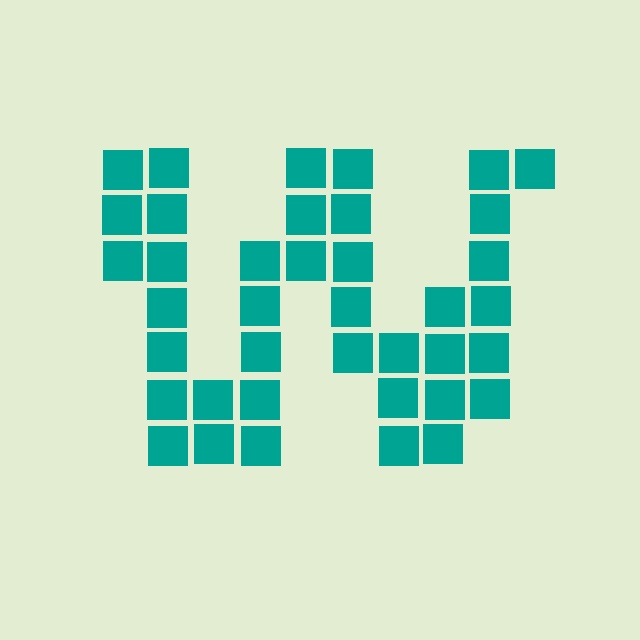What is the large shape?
The large shape is the letter W.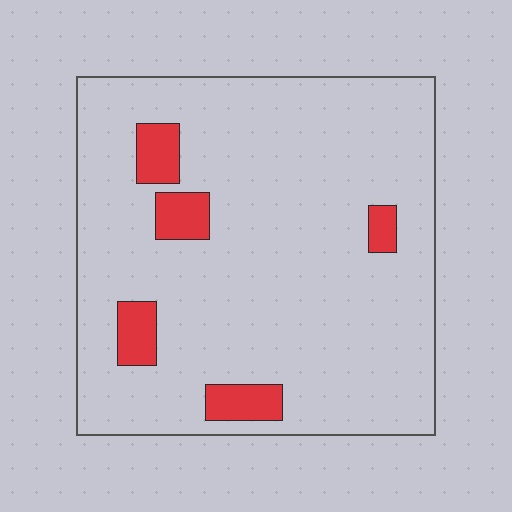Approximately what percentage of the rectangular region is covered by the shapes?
Approximately 10%.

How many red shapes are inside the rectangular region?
5.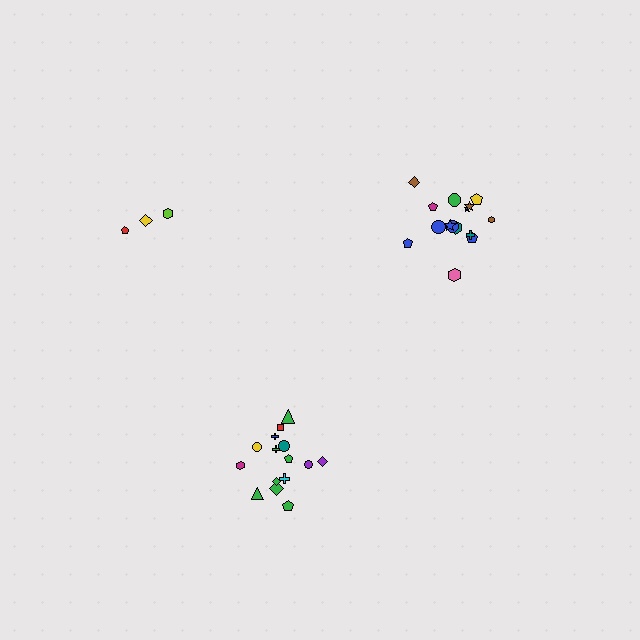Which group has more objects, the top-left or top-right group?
The top-right group.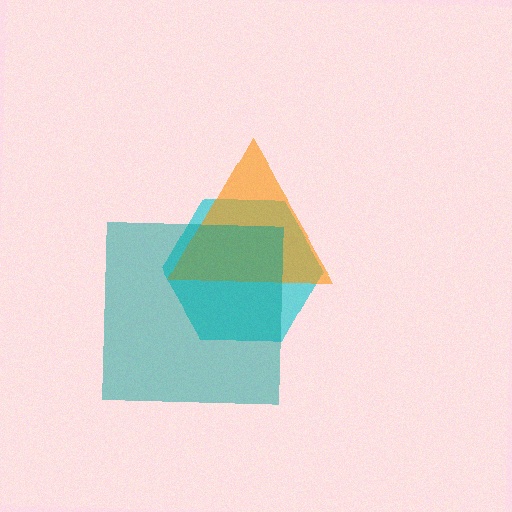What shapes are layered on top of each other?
The layered shapes are: a cyan hexagon, an orange triangle, a teal square.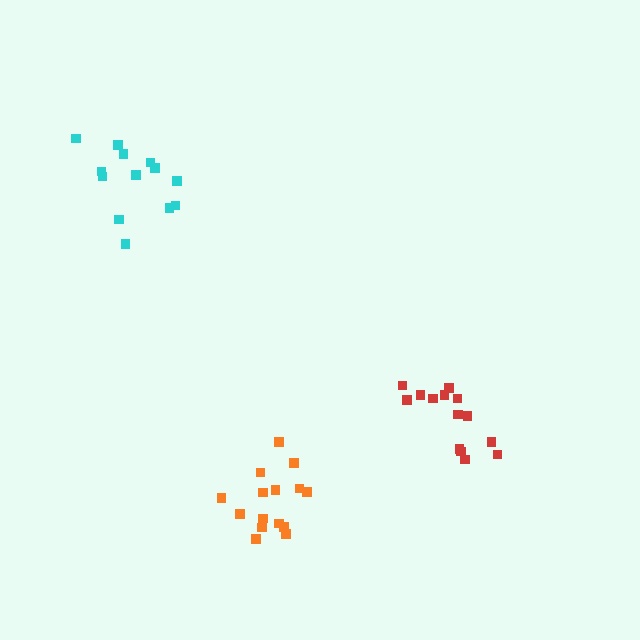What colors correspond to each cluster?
The clusters are colored: orange, cyan, red.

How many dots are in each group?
Group 1: 15 dots, Group 2: 13 dots, Group 3: 14 dots (42 total).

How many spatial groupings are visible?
There are 3 spatial groupings.